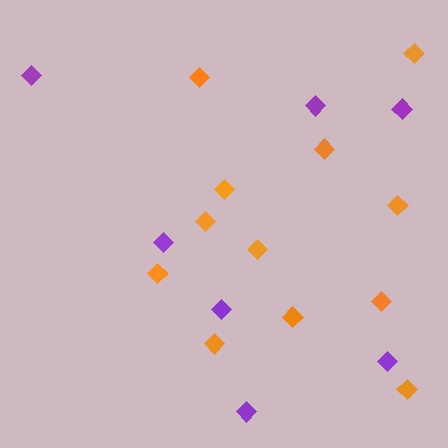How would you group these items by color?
There are 2 groups: one group of orange diamonds (12) and one group of purple diamonds (7).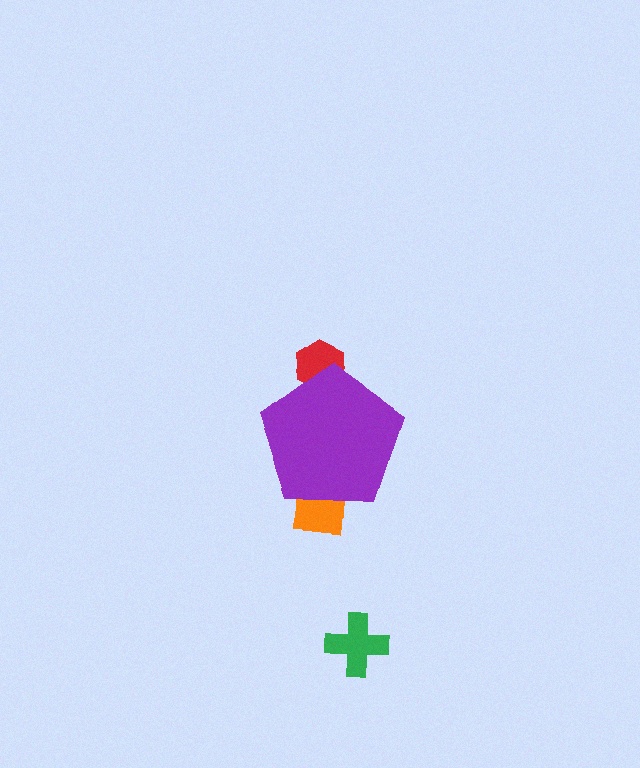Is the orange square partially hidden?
Yes, the orange square is partially hidden behind the purple pentagon.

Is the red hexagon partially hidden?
Yes, the red hexagon is partially hidden behind the purple pentagon.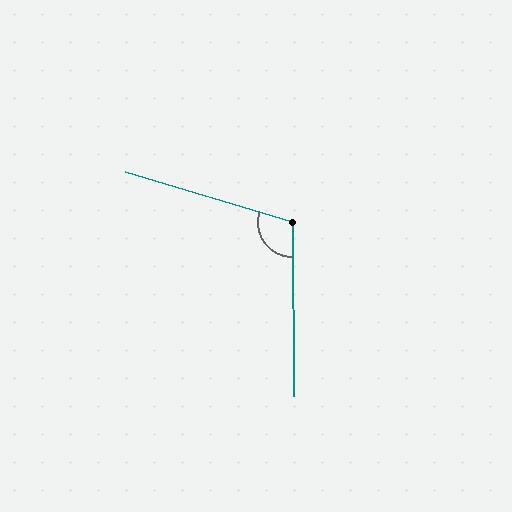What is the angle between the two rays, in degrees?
Approximately 107 degrees.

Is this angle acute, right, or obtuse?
It is obtuse.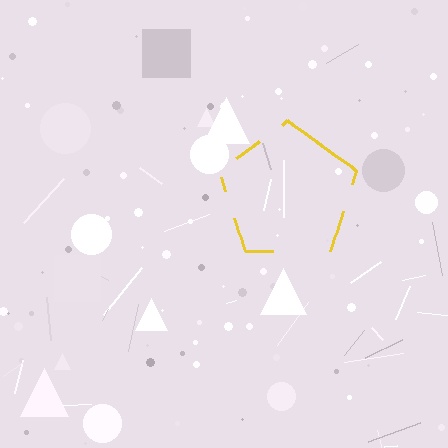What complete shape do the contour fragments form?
The contour fragments form a pentagon.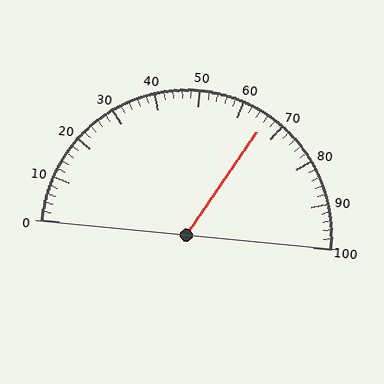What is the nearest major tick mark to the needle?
The nearest major tick mark is 70.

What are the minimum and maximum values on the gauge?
The gauge ranges from 0 to 100.